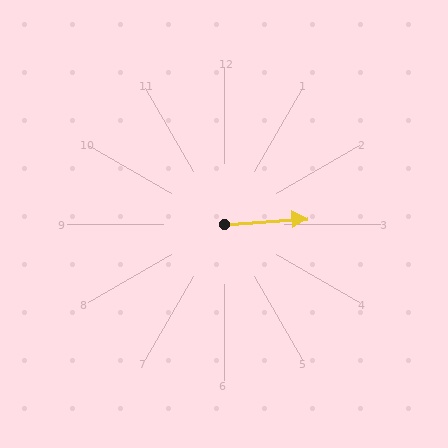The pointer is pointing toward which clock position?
Roughly 3 o'clock.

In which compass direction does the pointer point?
East.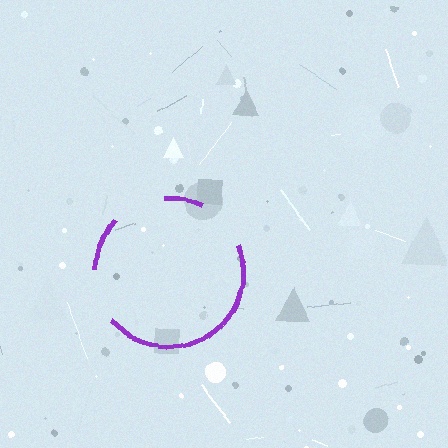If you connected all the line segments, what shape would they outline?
They would outline a circle.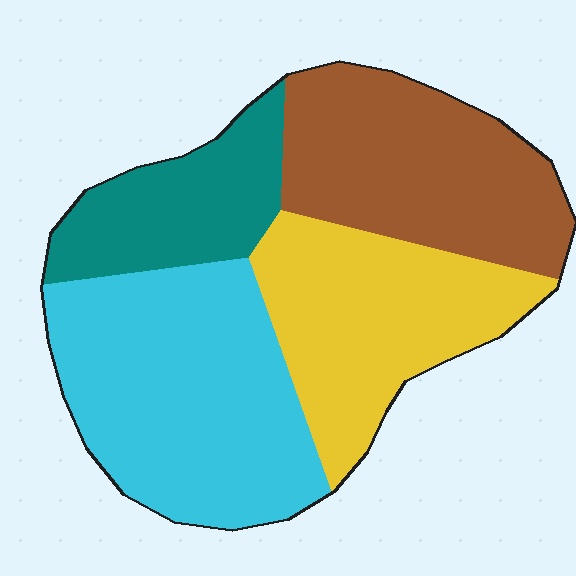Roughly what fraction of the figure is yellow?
Yellow takes up about one quarter (1/4) of the figure.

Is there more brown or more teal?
Brown.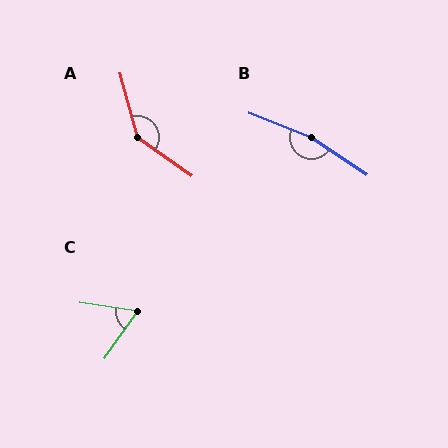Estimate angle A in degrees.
Approximately 141 degrees.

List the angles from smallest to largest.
C (63°), A (141°), B (168°).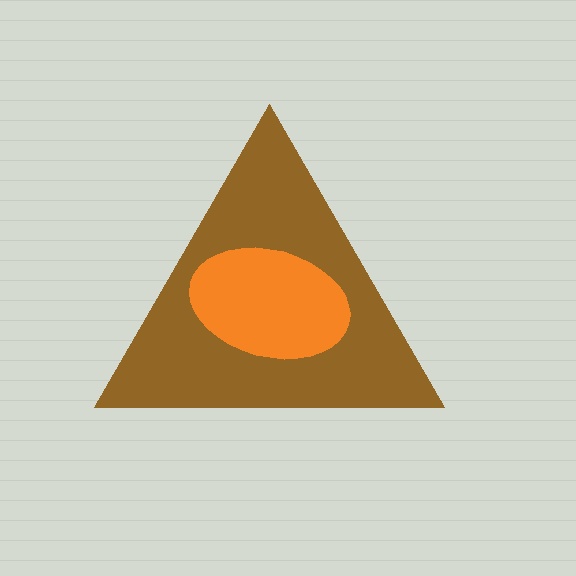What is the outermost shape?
The brown triangle.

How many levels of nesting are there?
2.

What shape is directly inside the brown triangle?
The orange ellipse.